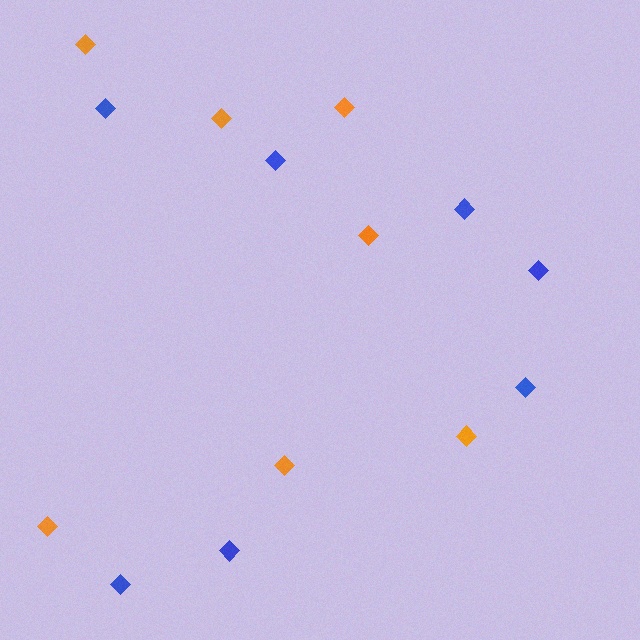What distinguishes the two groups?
There are 2 groups: one group of blue diamonds (7) and one group of orange diamonds (7).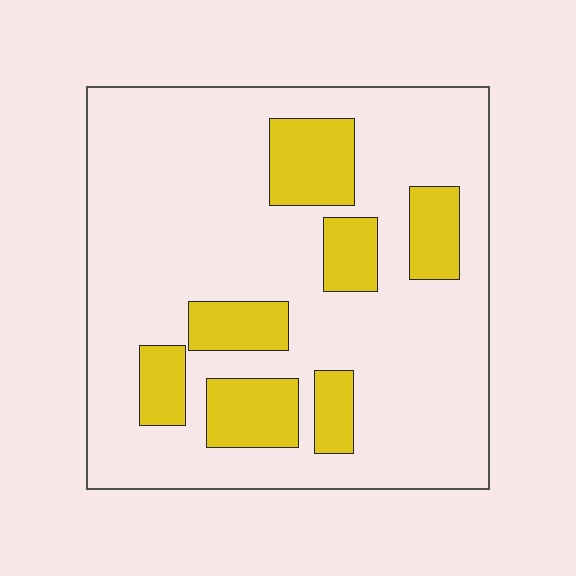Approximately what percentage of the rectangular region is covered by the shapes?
Approximately 20%.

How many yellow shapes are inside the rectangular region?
7.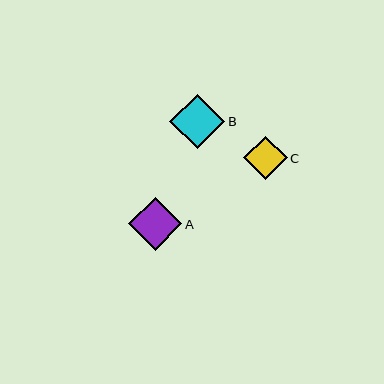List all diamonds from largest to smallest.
From largest to smallest: B, A, C.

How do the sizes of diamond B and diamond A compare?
Diamond B and diamond A are approximately the same size.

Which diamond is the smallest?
Diamond C is the smallest with a size of approximately 44 pixels.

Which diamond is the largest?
Diamond B is the largest with a size of approximately 55 pixels.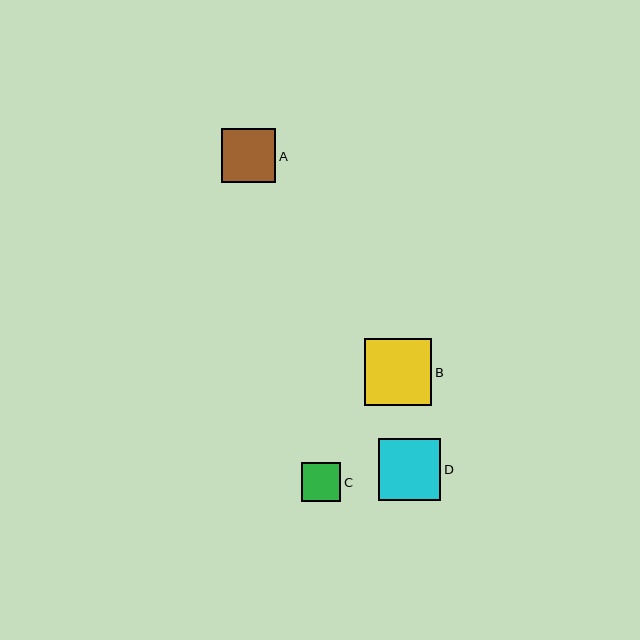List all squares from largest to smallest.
From largest to smallest: B, D, A, C.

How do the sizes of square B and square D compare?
Square B and square D are approximately the same size.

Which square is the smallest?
Square C is the smallest with a size of approximately 39 pixels.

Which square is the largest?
Square B is the largest with a size of approximately 67 pixels.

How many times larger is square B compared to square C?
Square B is approximately 1.7 times the size of square C.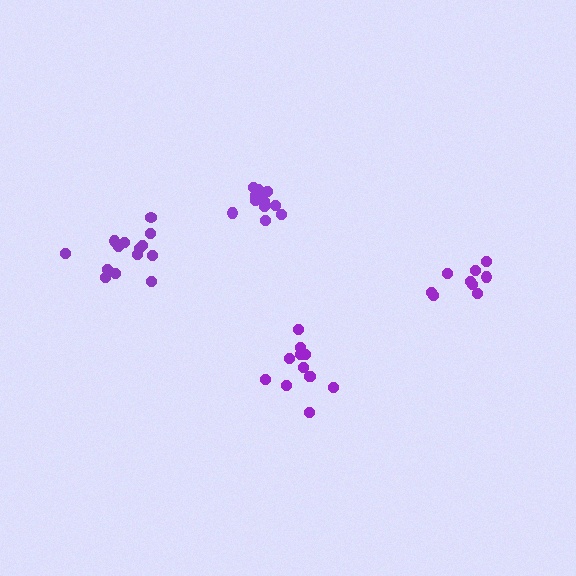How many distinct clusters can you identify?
There are 4 distinct clusters.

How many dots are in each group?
Group 1: 12 dots, Group 2: 9 dots, Group 3: 14 dots, Group 4: 12 dots (47 total).